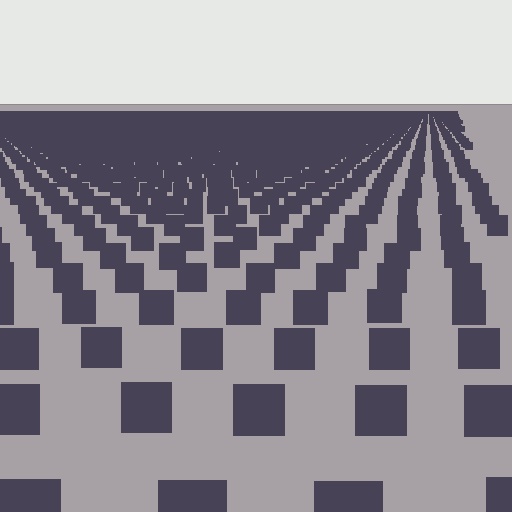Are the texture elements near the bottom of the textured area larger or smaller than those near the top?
Larger. Near the bottom, elements are closer to the viewer and appear at a bigger on-screen size.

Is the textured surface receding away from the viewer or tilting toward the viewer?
The surface is receding away from the viewer. Texture elements get smaller and denser toward the top.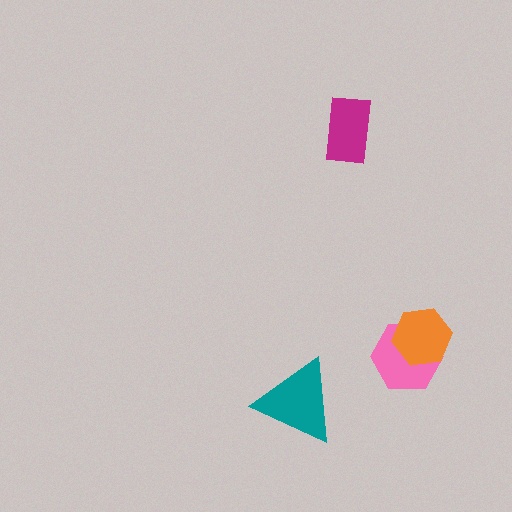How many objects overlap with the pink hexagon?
1 object overlaps with the pink hexagon.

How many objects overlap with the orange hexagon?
1 object overlaps with the orange hexagon.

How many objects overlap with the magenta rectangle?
0 objects overlap with the magenta rectangle.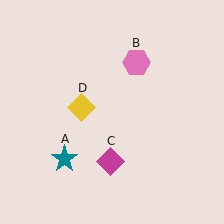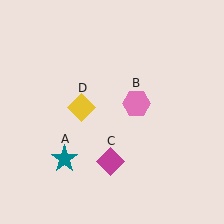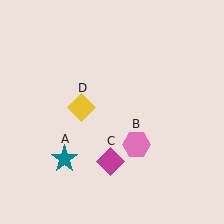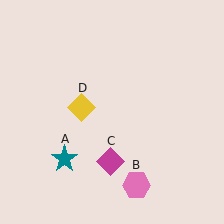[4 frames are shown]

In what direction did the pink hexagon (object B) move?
The pink hexagon (object B) moved down.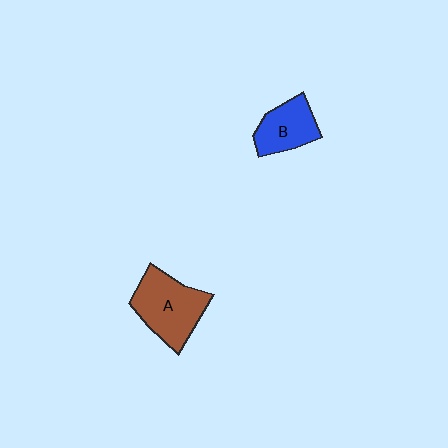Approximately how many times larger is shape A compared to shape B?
Approximately 1.5 times.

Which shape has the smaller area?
Shape B (blue).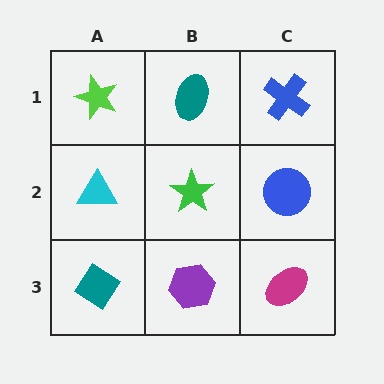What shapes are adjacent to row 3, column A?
A cyan triangle (row 2, column A), a purple hexagon (row 3, column B).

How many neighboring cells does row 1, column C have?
2.